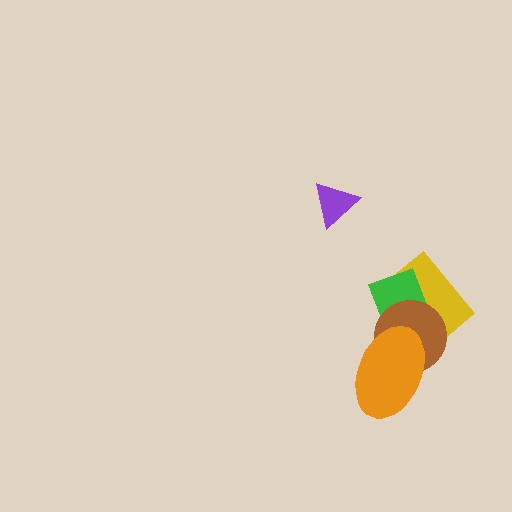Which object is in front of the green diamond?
The brown circle is in front of the green diamond.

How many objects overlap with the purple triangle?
0 objects overlap with the purple triangle.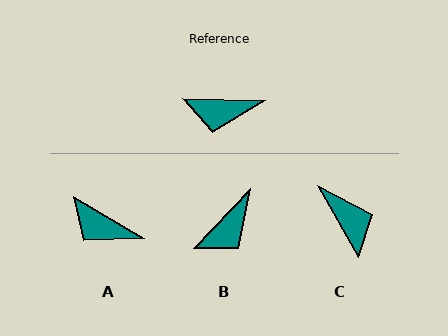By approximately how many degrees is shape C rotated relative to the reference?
Approximately 121 degrees counter-clockwise.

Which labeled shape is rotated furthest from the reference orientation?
C, about 121 degrees away.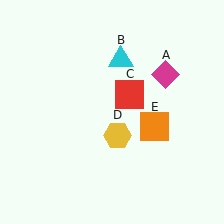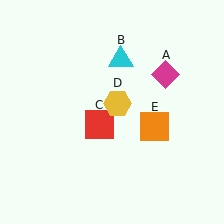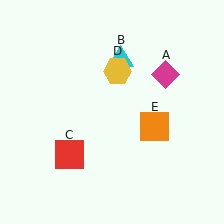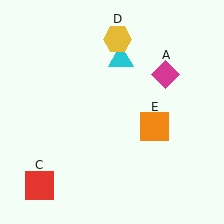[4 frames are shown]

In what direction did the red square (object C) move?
The red square (object C) moved down and to the left.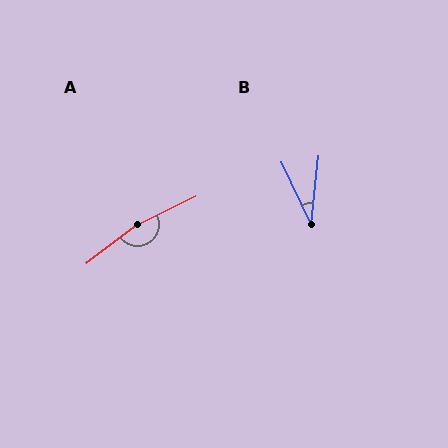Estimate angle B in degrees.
Approximately 32 degrees.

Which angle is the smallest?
B, at approximately 32 degrees.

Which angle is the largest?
A, at approximately 168 degrees.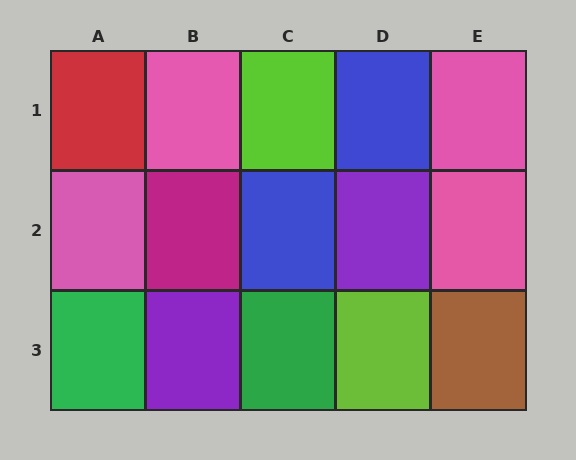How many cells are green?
2 cells are green.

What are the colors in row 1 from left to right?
Red, pink, lime, blue, pink.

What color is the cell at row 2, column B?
Magenta.